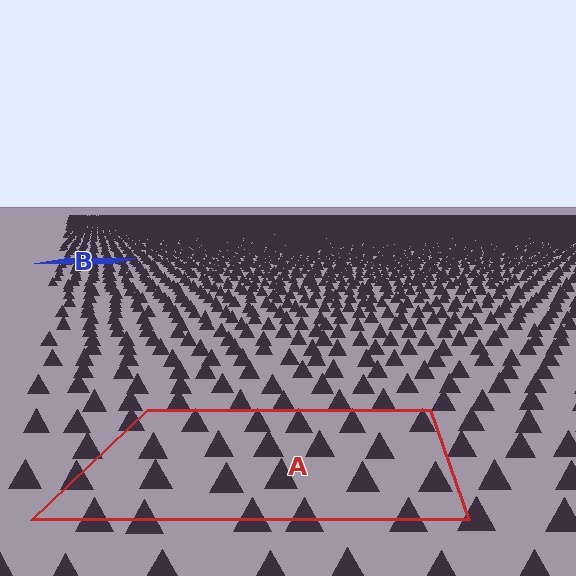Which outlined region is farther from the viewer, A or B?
Region B is farther from the viewer — the texture elements inside it appear smaller and more densely packed.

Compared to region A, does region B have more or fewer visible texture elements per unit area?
Region B has more texture elements per unit area — they are packed more densely because it is farther away.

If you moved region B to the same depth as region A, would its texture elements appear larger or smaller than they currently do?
They would appear larger. At a closer depth, the same texture elements are projected at a bigger on-screen size.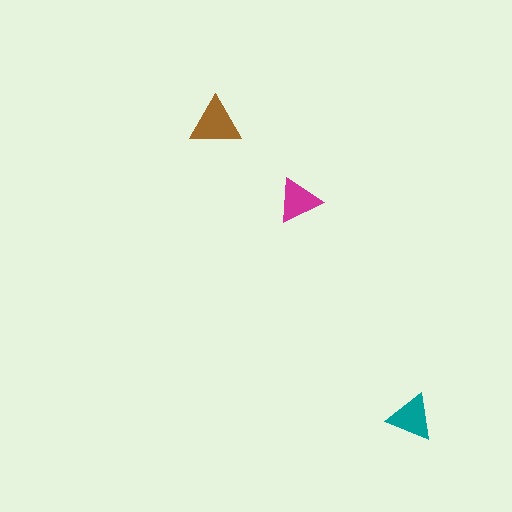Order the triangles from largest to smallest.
the brown one, the teal one, the magenta one.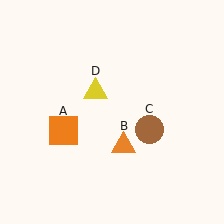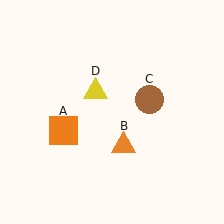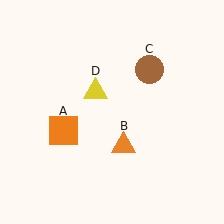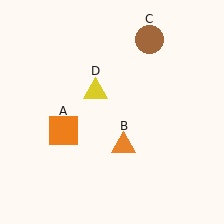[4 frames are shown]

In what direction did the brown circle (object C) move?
The brown circle (object C) moved up.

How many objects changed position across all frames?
1 object changed position: brown circle (object C).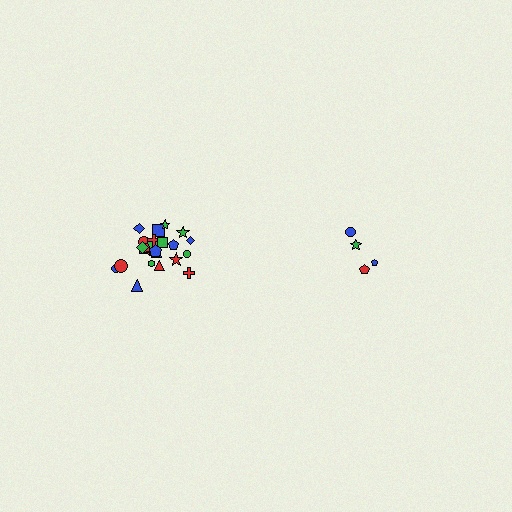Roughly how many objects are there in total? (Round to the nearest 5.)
Roughly 30 objects in total.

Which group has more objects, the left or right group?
The left group.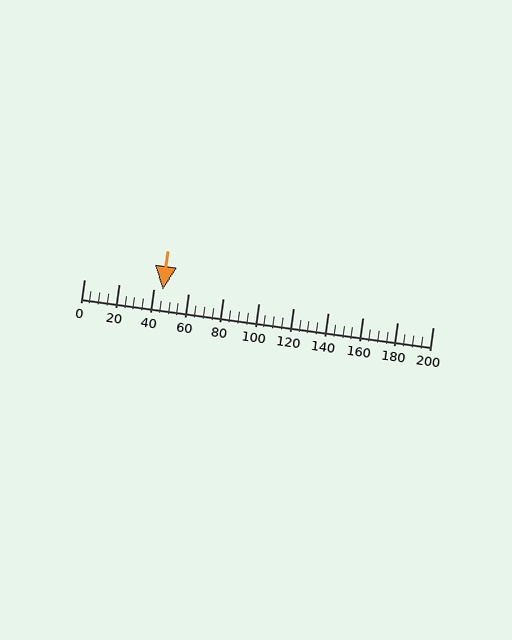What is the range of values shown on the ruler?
The ruler shows values from 0 to 200.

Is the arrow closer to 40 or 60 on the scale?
The arrow is closer to 40.